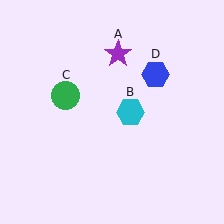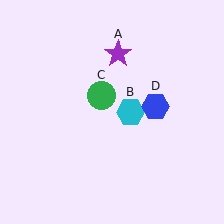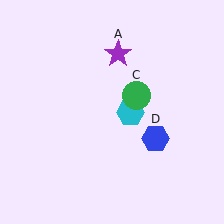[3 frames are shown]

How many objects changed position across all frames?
2 objects changed position: green circle (object C), blue hexagon (object D).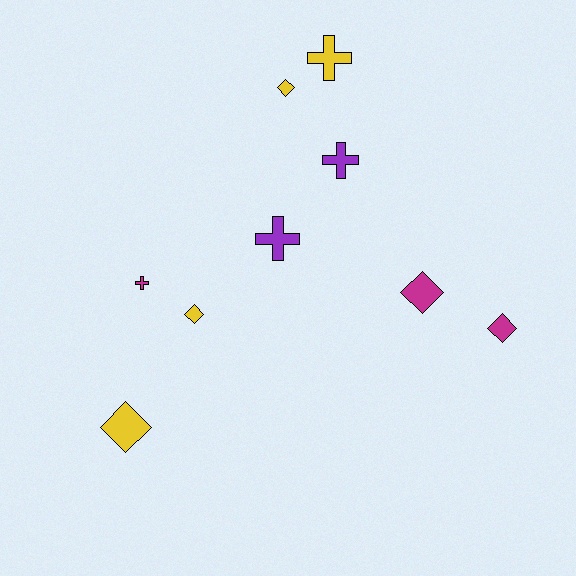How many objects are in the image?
There are 9 objects.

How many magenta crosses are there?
There is 1 magenta cross.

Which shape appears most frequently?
Diamond, with 5 objects.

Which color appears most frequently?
Yellow, with 4 objects.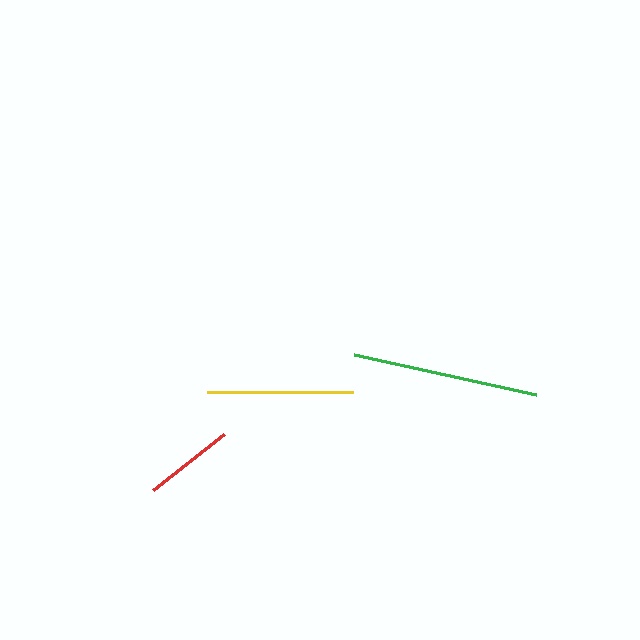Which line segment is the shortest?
The red line is the shortest at approximately 90 pixels.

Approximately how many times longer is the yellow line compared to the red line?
The yellow line is approximately 1.6 times the length of the red line.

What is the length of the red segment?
The red segment is approximately 90 pixels long.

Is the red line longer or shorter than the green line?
The green line is longer than the red line.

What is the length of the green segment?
The green segment is approximately 186 pixels long.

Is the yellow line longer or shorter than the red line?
The yellow line is longer than the red line.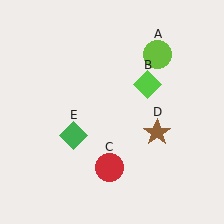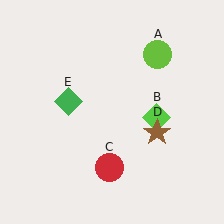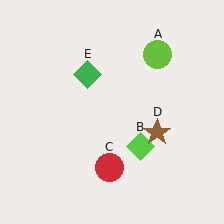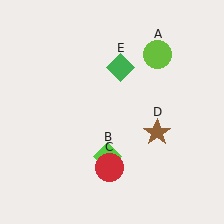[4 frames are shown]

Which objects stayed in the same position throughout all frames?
Lime circle (object A) and red circle (object C) and brown star (object D) remained stationary.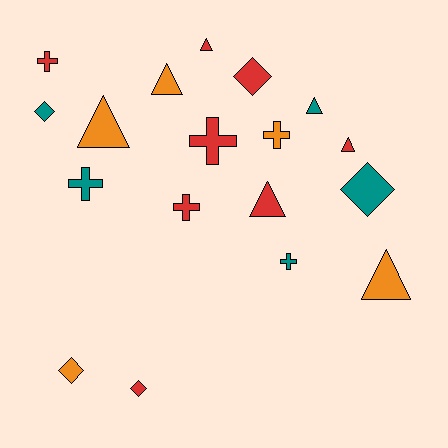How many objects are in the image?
There are 18 objects.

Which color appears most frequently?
Red, with 8 objects.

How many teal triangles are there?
There is 1 teal triangle.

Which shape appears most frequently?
Triangle, with 7 objects.